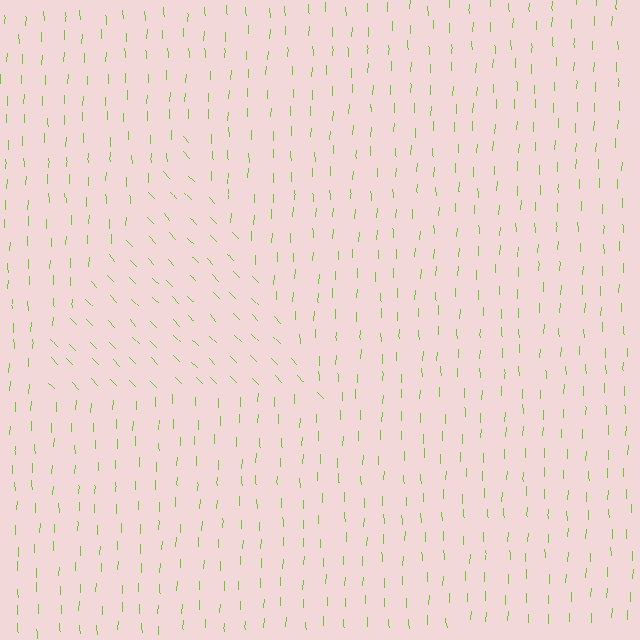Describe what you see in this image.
The image is filled with small lime line segments. A triangle region in the image has lines oriented differently from the surrounding lines, creating a visible texture boundary.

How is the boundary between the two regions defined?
The boundary is defined purely by a change in line orientation (approximately 45 degrees difference). All lines are the same color and thickness.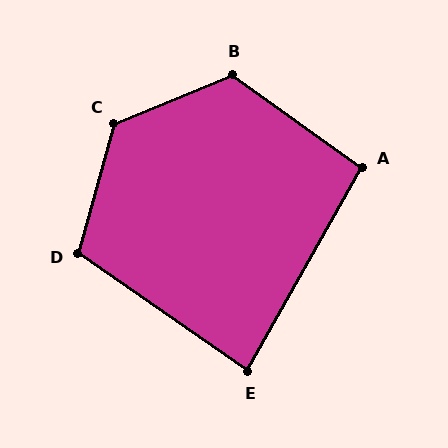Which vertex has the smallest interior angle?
E, at approximately 85 degrees.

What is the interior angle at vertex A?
Approximately 96 degrees (obtuse).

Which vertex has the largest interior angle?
C, at approximately 128 degrees.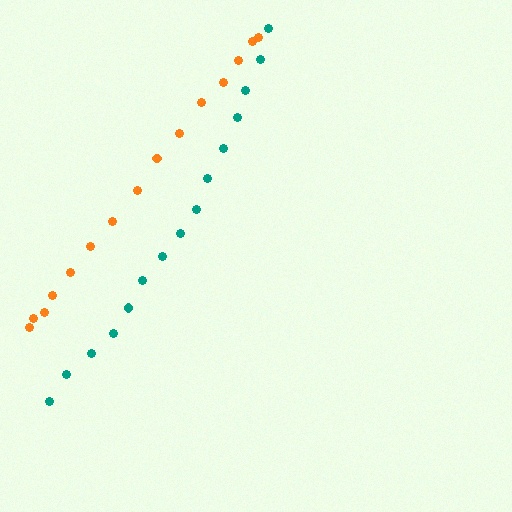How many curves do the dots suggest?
There are 2 distinct paths.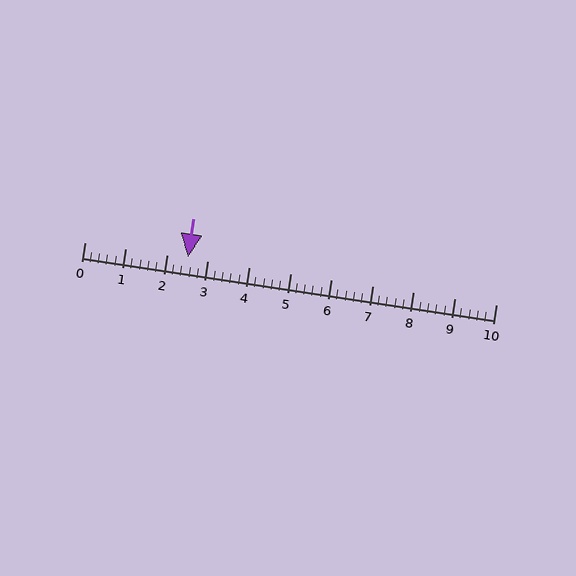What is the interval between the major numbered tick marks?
The major tick marks are spaced 1 units apart.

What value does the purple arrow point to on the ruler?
The purple arrow points to approximately 2.5.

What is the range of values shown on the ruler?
The ruler shows values from 0 to 10.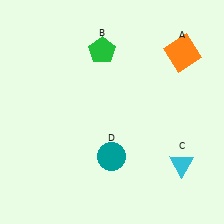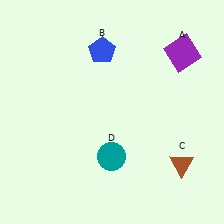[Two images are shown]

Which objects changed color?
A changed from orange to purple. B changed from green to blue. C changed from cyan to brown.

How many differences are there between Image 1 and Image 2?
There are 3 differences between the two images.